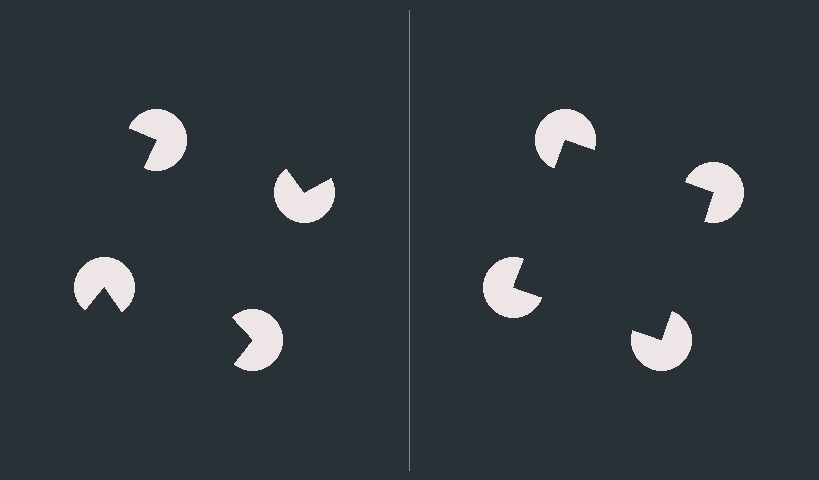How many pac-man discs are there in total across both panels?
8 — 4 on each side.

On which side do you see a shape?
An illusory square appears on the right side. On the left side the wedge cuts are rotated, so no coherent shape forms.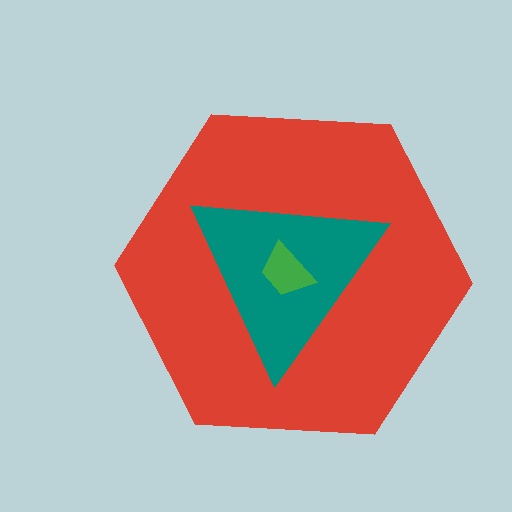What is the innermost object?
The green trapezoid.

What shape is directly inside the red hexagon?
The teal triangle.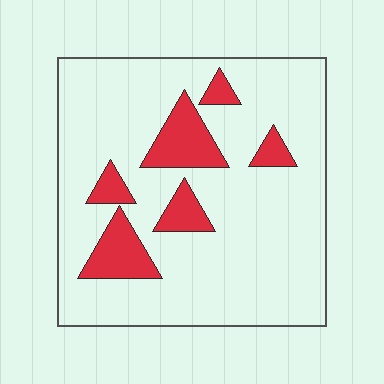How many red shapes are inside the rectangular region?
6.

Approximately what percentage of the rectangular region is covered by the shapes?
Approximately 15%.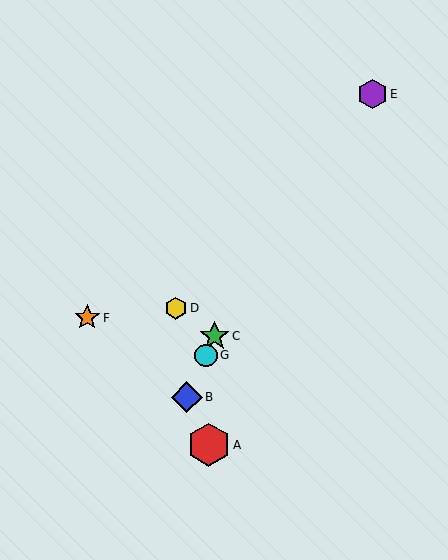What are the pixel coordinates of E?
Object E is at (373, 94).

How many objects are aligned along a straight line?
3 objects (B, C, G) are aligned along a straight line.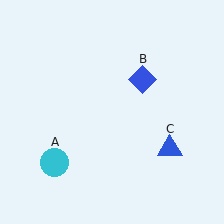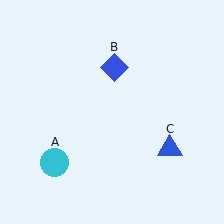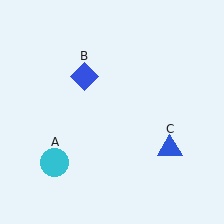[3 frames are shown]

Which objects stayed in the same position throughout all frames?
Cyan circle (object A) and blue triangle (object C) remained stationary.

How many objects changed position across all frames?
1 object changed position: blue diamond (object B).